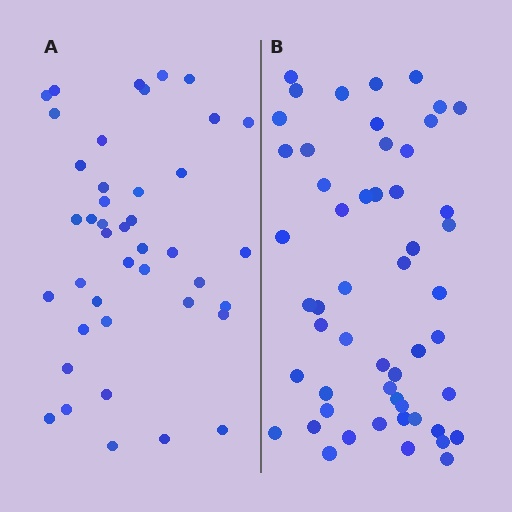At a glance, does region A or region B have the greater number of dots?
Region B (the right region) has more dots.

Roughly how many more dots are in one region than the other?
Region B has roughly 12 or so more dots than region A.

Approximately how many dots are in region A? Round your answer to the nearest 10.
About 40 dots. (The exact count is 42, which rounds to 40.)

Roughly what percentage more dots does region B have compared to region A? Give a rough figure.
About 25% more.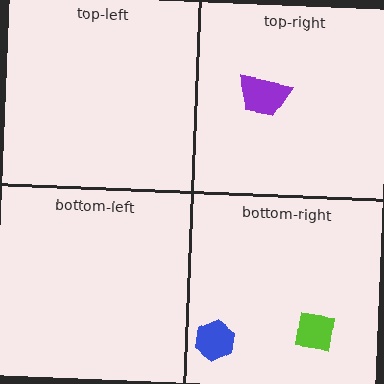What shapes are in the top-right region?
The purple trapezoid.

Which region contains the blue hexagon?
The bottom-right region.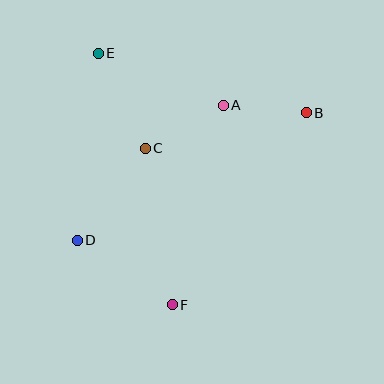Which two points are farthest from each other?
Points B and D are farthest from each other.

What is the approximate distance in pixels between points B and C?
The distance between B and C is approximately 165 pixels.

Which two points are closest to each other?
Points A and B are closest to each other.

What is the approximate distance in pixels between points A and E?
The distance between A and E is approximately 136 pixels.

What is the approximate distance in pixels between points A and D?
The distance between A and D is approximately 199 pixels.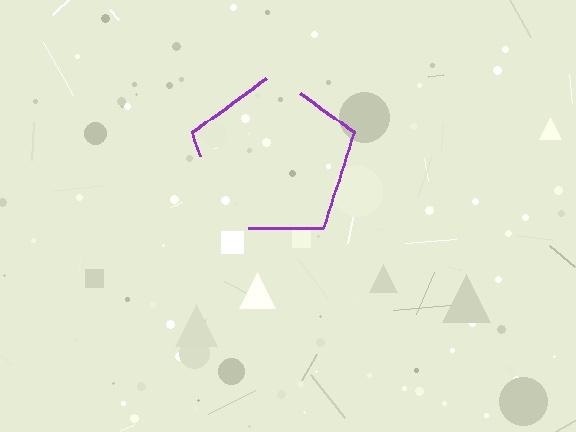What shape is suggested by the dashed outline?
The dashed outline suggests a pentagon.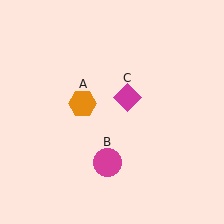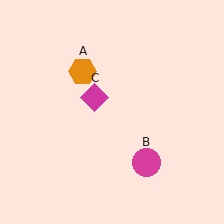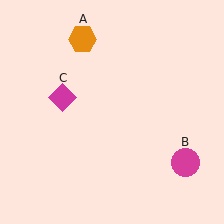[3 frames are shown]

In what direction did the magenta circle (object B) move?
The magenta circle (object B) moved right.